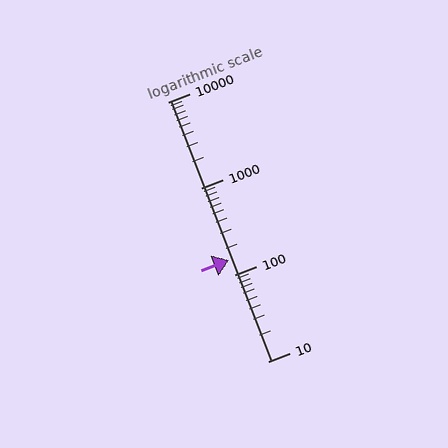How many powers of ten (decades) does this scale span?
The scale spans 3 decades, from 10 to 10000.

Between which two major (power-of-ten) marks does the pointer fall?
The pointer is between 100 and 1000.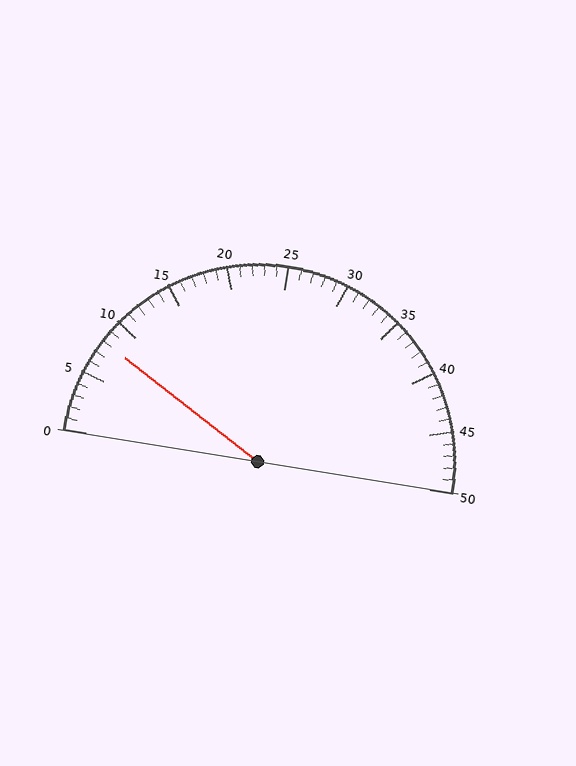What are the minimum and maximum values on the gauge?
The gauge ranges from 0 to 50.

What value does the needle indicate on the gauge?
The needle indicates approximately 8.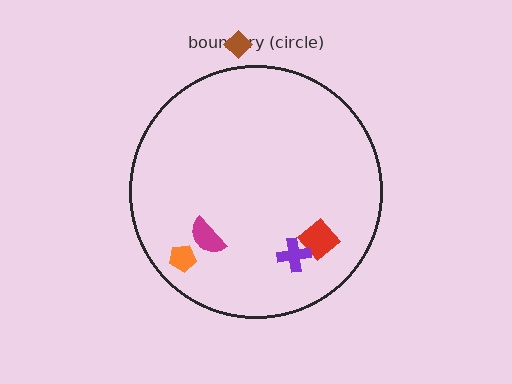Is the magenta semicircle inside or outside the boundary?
Inside.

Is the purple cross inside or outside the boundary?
Inside.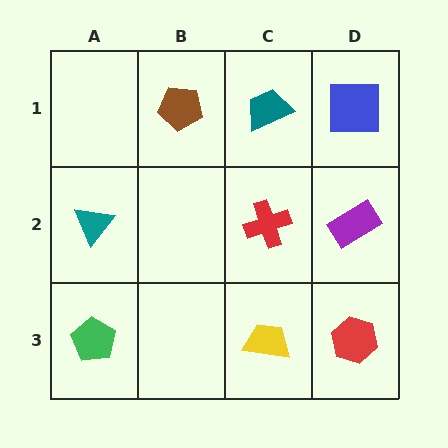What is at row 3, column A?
A green pentagon.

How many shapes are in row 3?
3 shapes.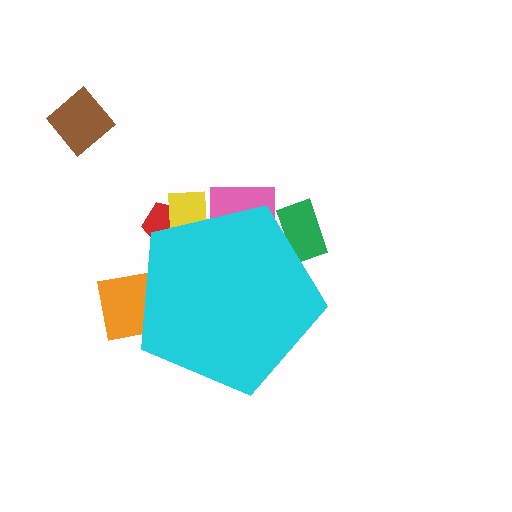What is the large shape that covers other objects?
A cyan pentagon.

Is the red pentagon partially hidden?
Yes, the red pentagon is partially hidden behind the cyan pentagon.